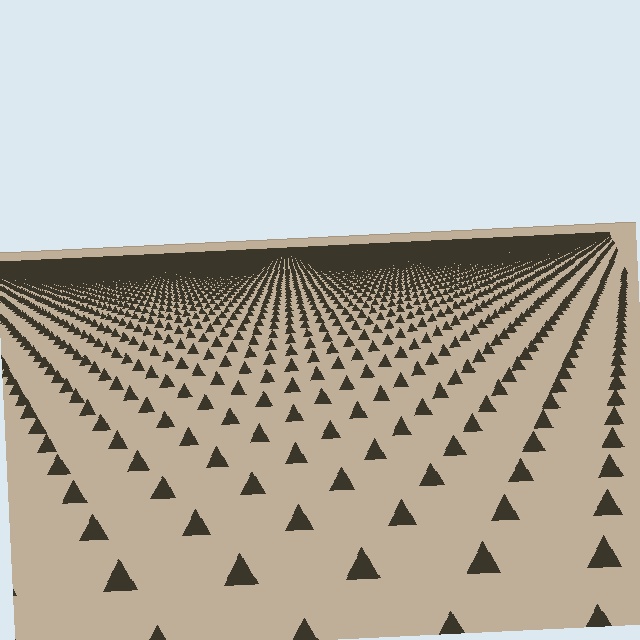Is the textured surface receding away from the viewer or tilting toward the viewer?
The surface is receding away from the viewer. Texture elements get smaller and denser toward the top.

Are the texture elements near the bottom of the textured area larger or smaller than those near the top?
Larger. Near the bottom, elements are closer to the viewer and appear at a bigger on-screen size.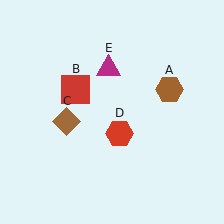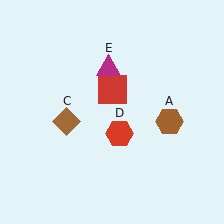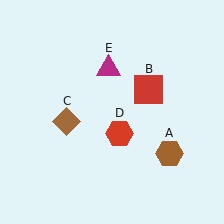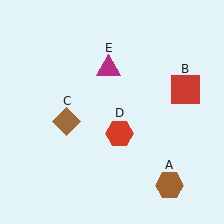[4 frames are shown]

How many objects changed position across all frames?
2 objects changed position: brown hexagon (object A), red square (object B).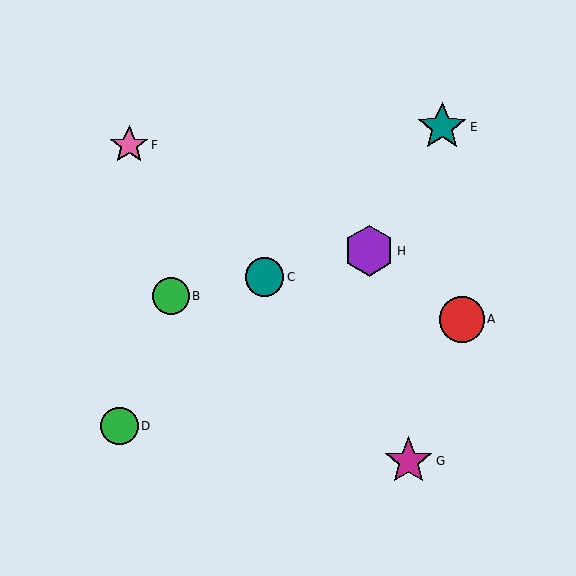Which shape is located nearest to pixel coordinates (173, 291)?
The green circle (labeled B) at (171, 296) is nearest to that location.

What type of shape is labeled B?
Shape B is a green circle.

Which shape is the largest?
The purple hexagon (labeled H) is the largest.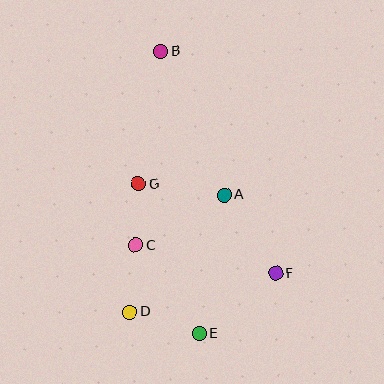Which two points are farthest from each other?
Points B and E are farthest from each other.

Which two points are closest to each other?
Points C and G are closest to each other.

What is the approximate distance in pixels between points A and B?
The distance between A and B is approximately 157 pixels.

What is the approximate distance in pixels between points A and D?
The distance between A and D is approximately 150 pixels.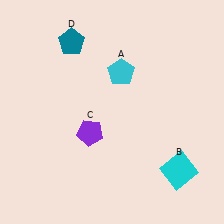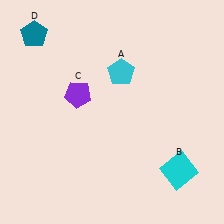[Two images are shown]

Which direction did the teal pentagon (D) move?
The teal pentagon (D) moved left.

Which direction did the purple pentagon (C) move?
The purple pentagon (C) moved up.